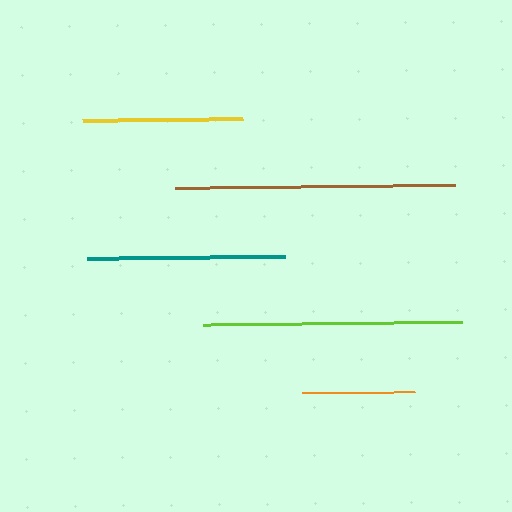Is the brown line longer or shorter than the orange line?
The brown line is longer than the orange line.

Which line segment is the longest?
The brown line is the longest at approximately 279 pixels.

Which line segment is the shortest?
The orange line is the shortest at approximately 113 pixels.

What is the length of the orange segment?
The orange segment is approximately 113 pixels long.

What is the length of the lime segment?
The lime segment is approximately 259 pixels long.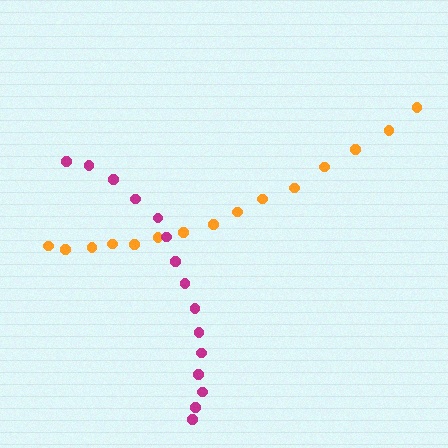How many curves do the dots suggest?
There are 2 distinct paths.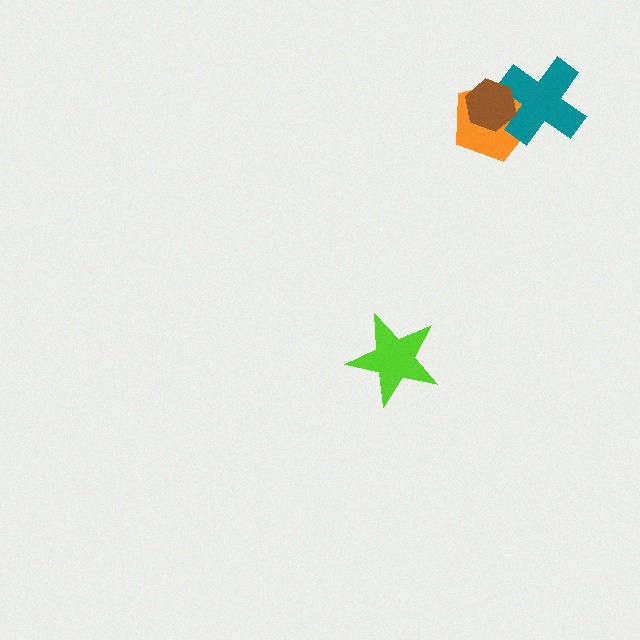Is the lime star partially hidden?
No, no other shape covers it.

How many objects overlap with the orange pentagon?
2 objects overlap with the orange pentagon.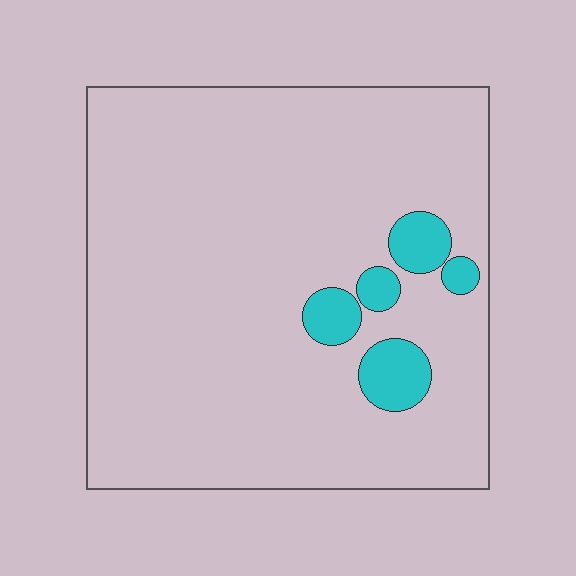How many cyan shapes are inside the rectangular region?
5.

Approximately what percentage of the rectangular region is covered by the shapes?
Approximately 10%.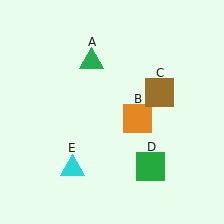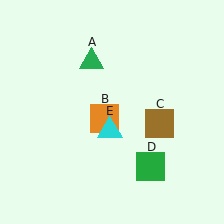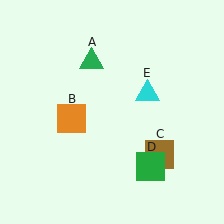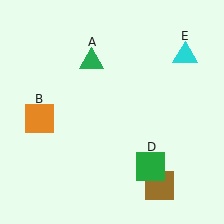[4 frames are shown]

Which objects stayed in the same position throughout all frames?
Green triangle (object A) and green square (object D) remained stationary.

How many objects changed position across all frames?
3 objects changed position: orange square (object B), brown square (object C), cyan triangle (object E).